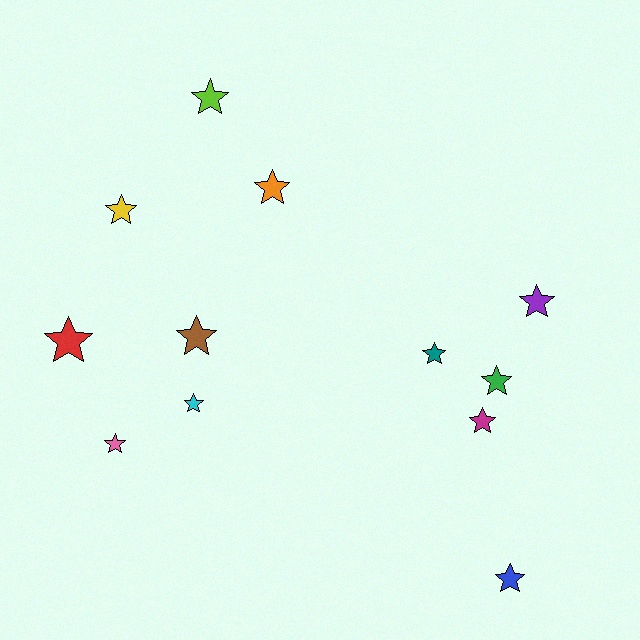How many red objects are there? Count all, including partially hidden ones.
There is 1 red object.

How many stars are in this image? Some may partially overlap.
There are 12 stars.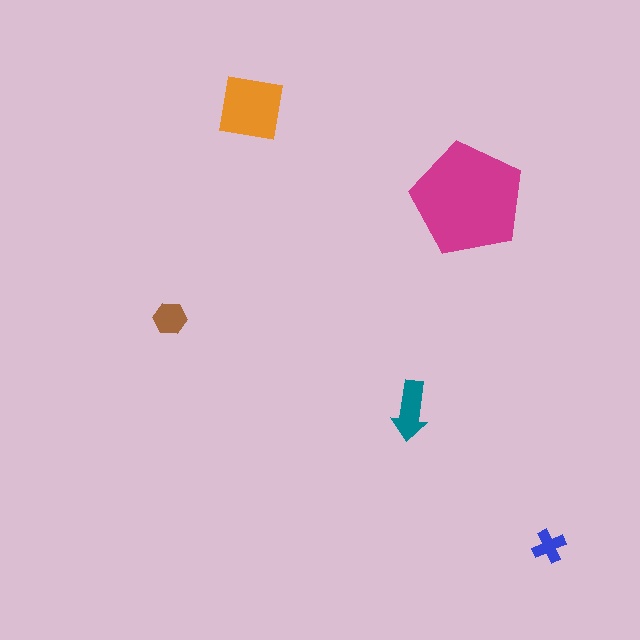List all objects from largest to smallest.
The magenta pentagon, the orange square, the teal arrow, the brown hexagon, the blue cross.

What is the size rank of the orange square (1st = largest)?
2nd.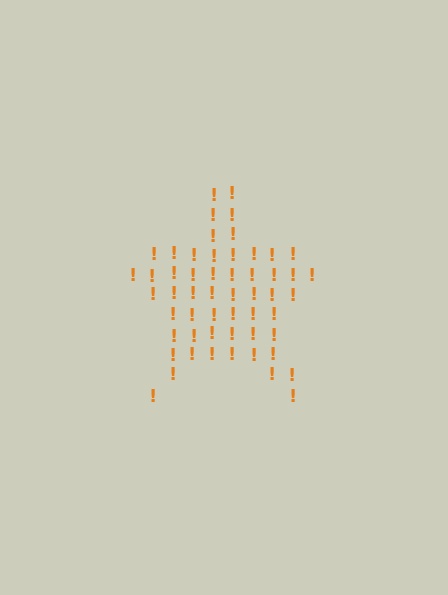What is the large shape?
The large shape is a star.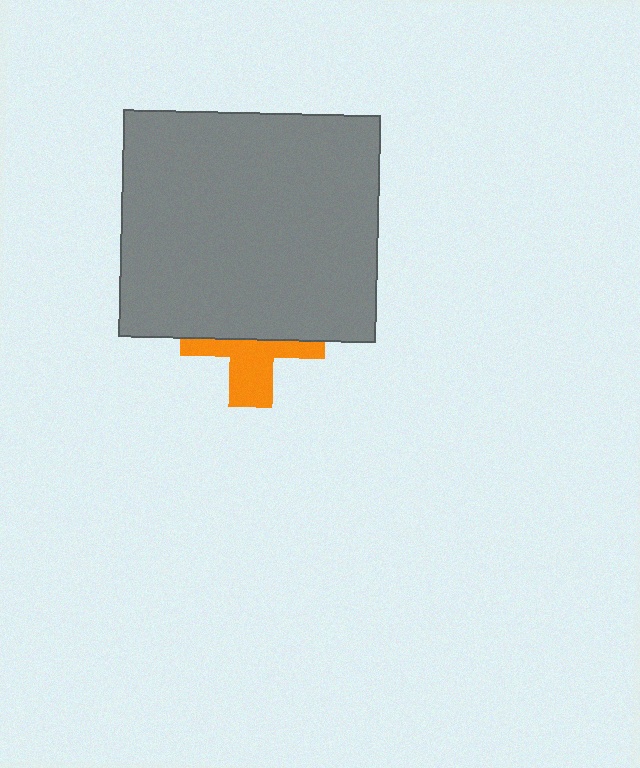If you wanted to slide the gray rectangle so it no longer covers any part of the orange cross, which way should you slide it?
Slide it up — that is the most direct way to separate the two shapes.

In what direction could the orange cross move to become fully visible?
The orange cross could move down. That would shift it out from behind the gray rectangle entirely.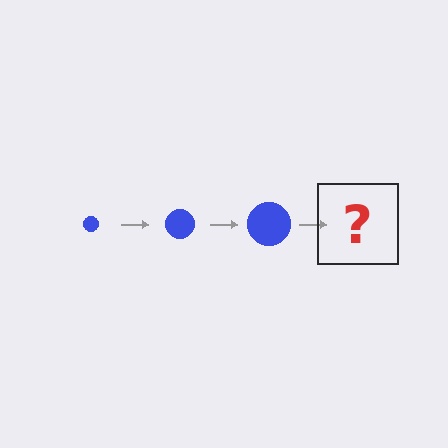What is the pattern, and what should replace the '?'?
The pattern is that the circle gets progressively larger each step. The '?' should be a blue circle, larger than the previous one.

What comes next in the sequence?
The next element should be a blue circle, larger than the previous one.